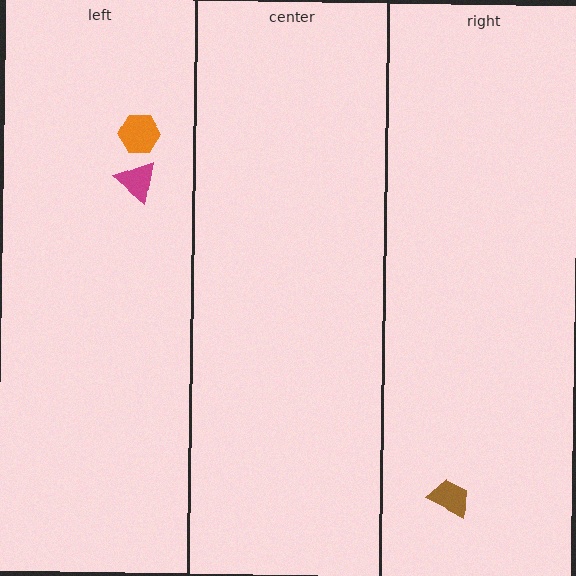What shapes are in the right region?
The brown trapezoid.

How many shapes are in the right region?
1.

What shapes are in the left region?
The orange hexagon, the magenta triangle.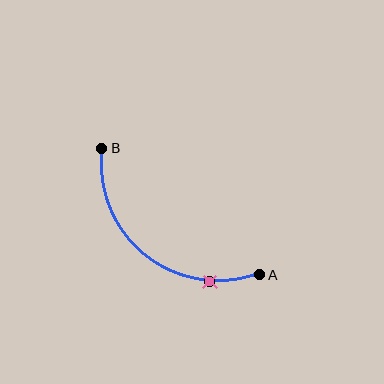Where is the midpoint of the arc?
The arc midpoint is the point on the curve farthest from the straight line joining A and B. It sits below and to the left of that line.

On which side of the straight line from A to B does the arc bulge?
The arc bulges below and to the left of the straight line connecting A and B.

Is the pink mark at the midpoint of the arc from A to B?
No. The pink mark lies on the arc but is closer to endpoint A. The arc midpoint would be at the point on the curve equidistant along the arc from both A and B.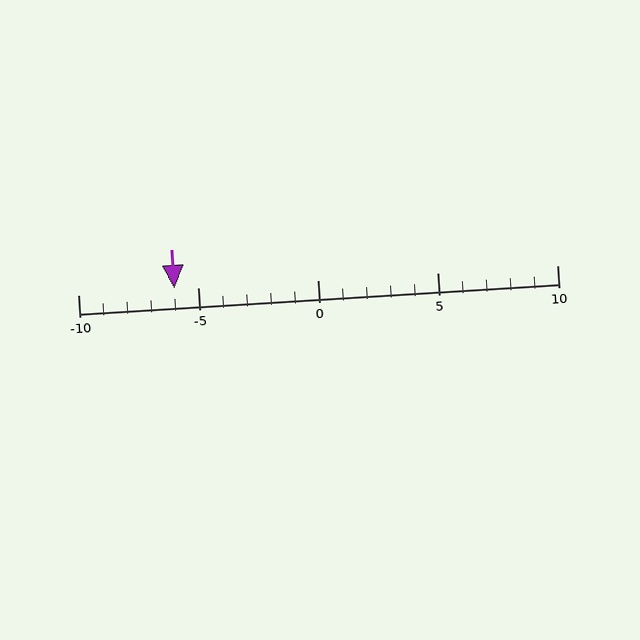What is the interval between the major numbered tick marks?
The major tick marks are spaced 5 units apart.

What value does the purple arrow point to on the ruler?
The purple arrow points to approximately -6.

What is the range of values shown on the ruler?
The ruler shows values from -10 to 10.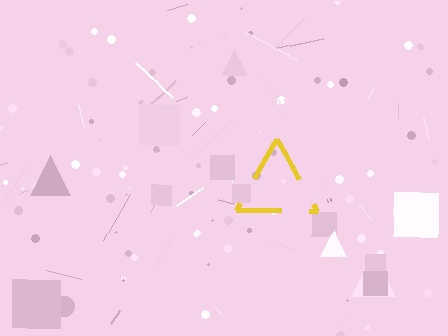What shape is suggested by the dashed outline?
The dashed outline suggests a triangle.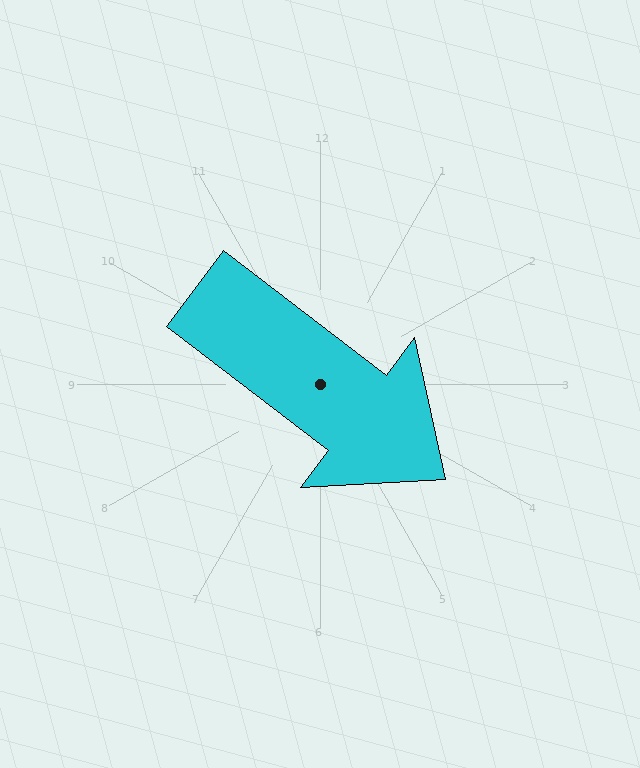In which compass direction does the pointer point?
Southeast.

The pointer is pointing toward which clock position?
Roughly 4 o'clock.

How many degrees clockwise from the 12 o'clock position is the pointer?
Approximately 127 degrees.